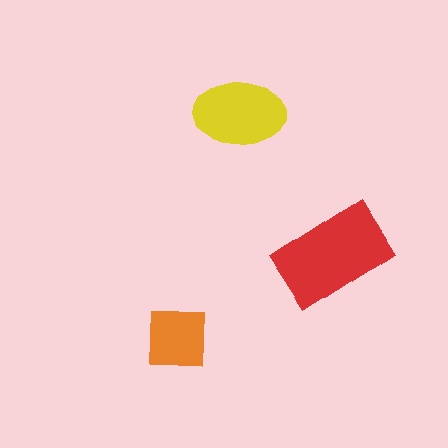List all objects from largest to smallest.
The red rectangle, the yellow ellipse, the orange square.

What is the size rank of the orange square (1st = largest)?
3rd.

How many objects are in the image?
There are 3 objects in the image.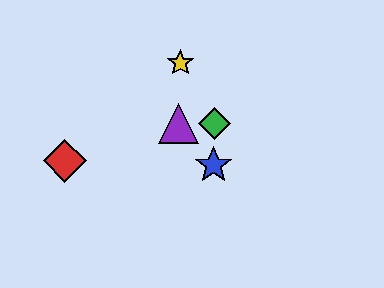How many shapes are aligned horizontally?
2 shapes (the green diamond, the purple triangle) are aligned horizontally.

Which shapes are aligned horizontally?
The green diamond, the purple triangle are aligned horizontally.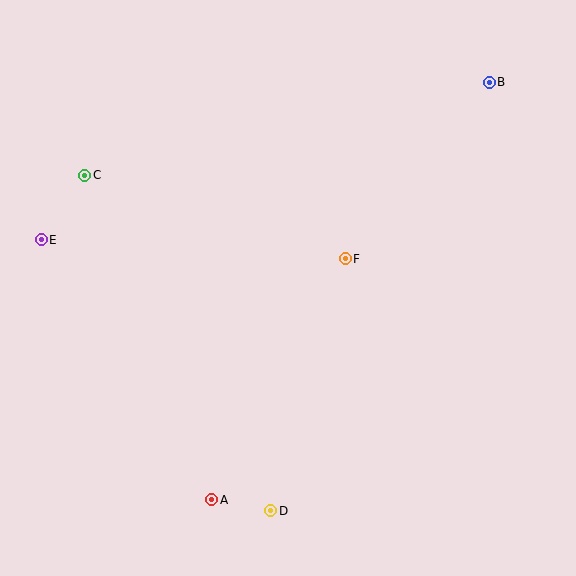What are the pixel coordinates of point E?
Point E is at (41, 240).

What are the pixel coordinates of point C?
Point C is at (85, 175).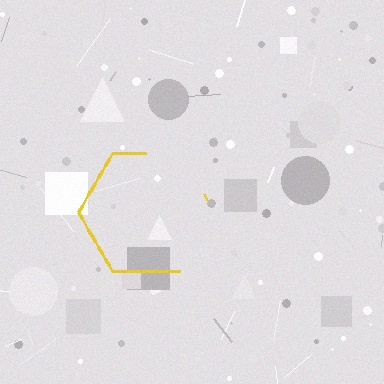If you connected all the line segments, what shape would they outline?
They would outline a hexagon.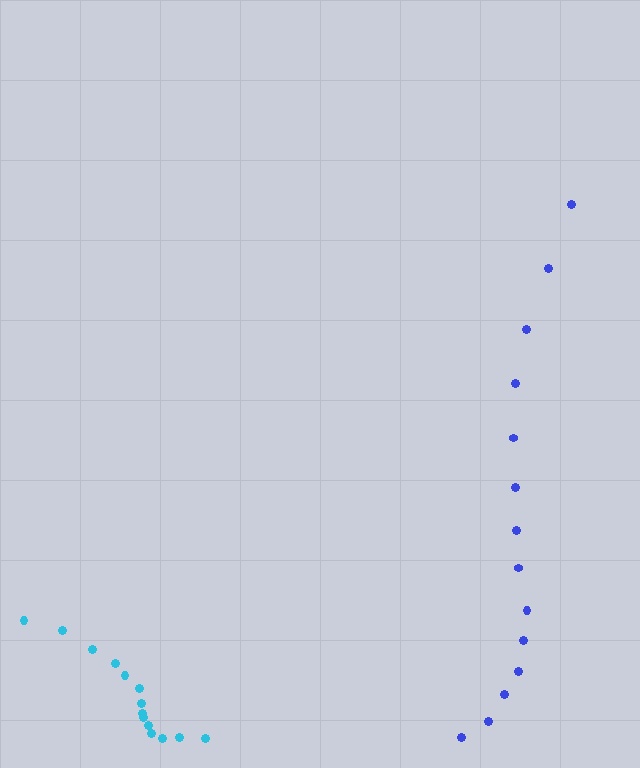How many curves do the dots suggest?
There are 2 distinct paths.